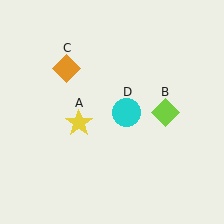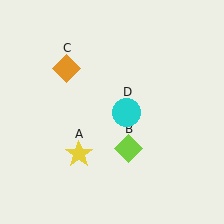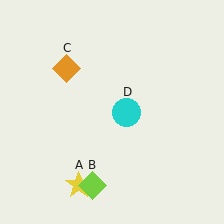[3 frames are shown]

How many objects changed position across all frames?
2 objects changed position: yellow star (object A), lime diamond (object B).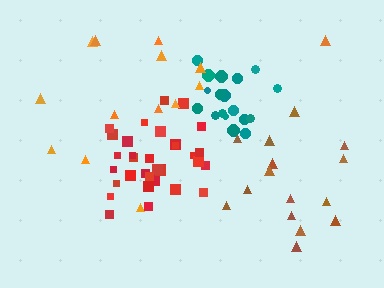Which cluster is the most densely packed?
Red.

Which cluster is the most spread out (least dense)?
Orange.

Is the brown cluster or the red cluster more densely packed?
Red.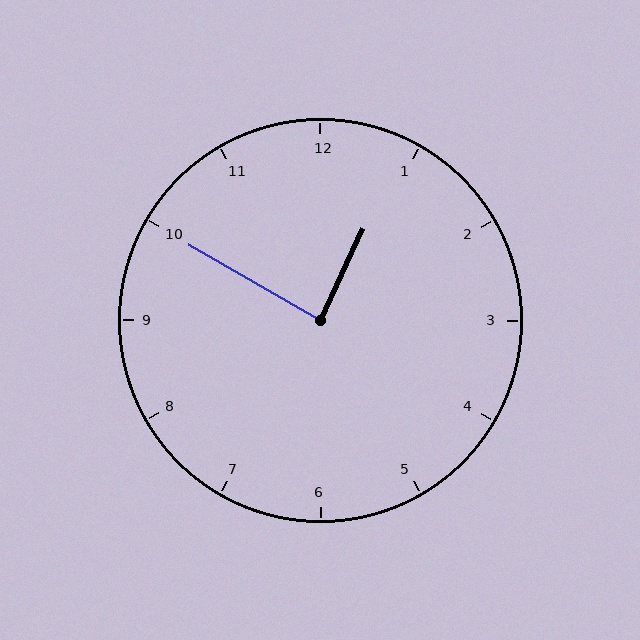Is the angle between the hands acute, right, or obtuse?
It is right.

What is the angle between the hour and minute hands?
Approximately 85 degrees.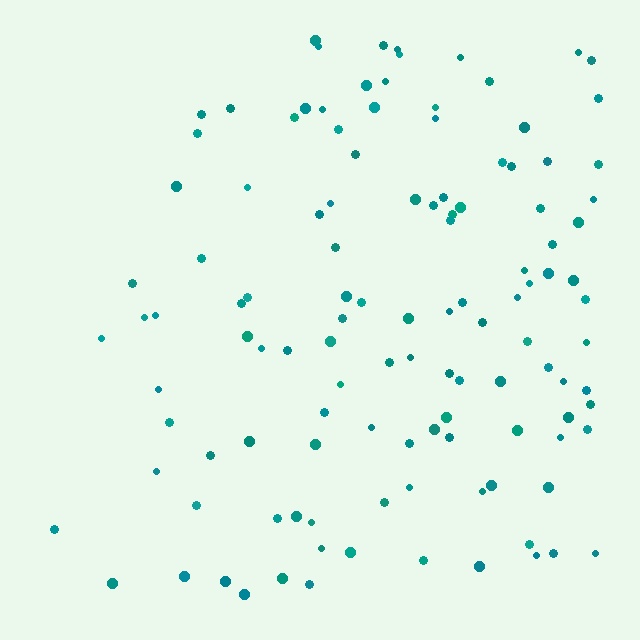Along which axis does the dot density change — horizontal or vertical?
Horizontal.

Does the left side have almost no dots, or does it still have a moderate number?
Still a moderate number, just noticeably fewer than the right.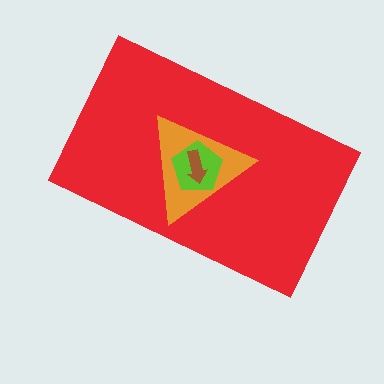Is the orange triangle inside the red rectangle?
Yes.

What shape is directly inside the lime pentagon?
The brown arrow.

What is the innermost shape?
The brown arrow.